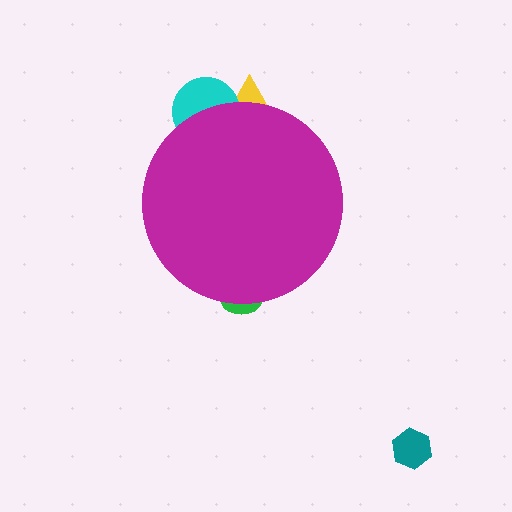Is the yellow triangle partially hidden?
Yes, the yellow triangle is partially hidden behind the magenta circle.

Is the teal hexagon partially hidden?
No, the teal hexagon is fully visible.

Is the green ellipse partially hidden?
Yes, the green ellipse is partially hidden behind the magenta circle.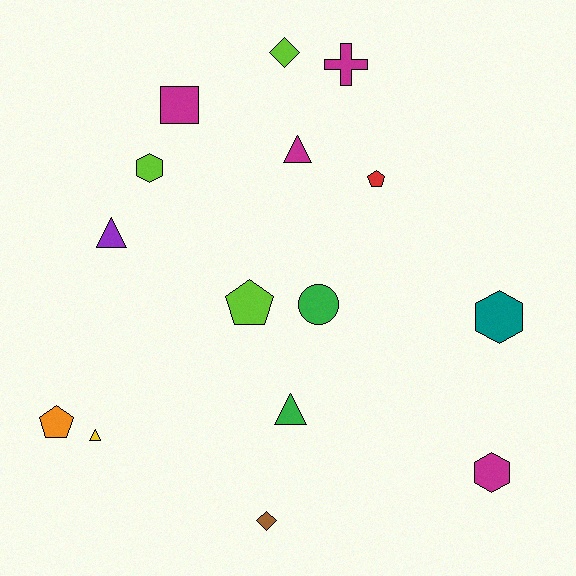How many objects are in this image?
There are 15 objects.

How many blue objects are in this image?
There are no blue objects.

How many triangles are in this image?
There are 4 triangles.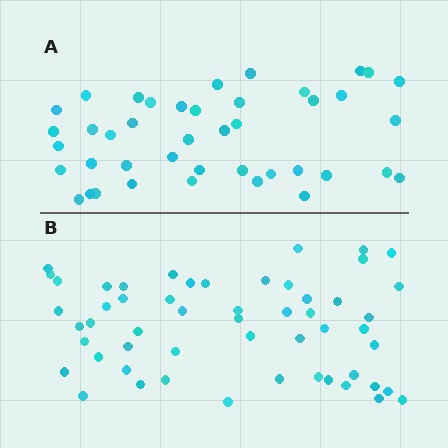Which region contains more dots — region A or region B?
Region B (the bottom region) has more dots.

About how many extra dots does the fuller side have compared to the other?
Region B has roughly 12 or so more dots than region A.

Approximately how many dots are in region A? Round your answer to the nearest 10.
About 40 dots. (The exact count is 42, which rounds to 40.)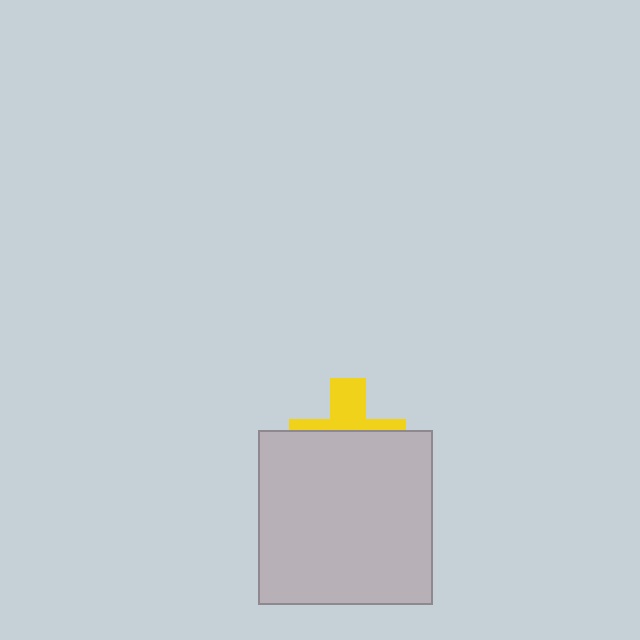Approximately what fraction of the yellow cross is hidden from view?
Roughly 62% of the yellow cross is hidden behind the light gray square.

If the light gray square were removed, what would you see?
You would see the complete yellow cross.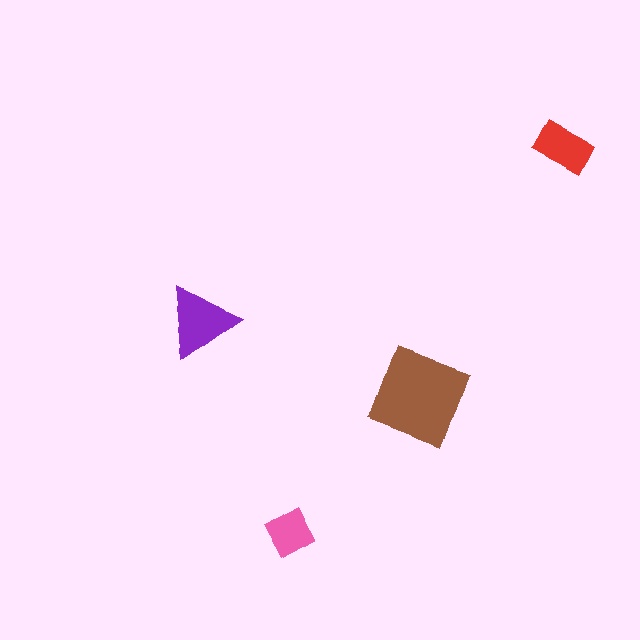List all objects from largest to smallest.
The brown diamond, the purple triangle, the red rectangle, the pink square.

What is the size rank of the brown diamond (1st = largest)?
1st.